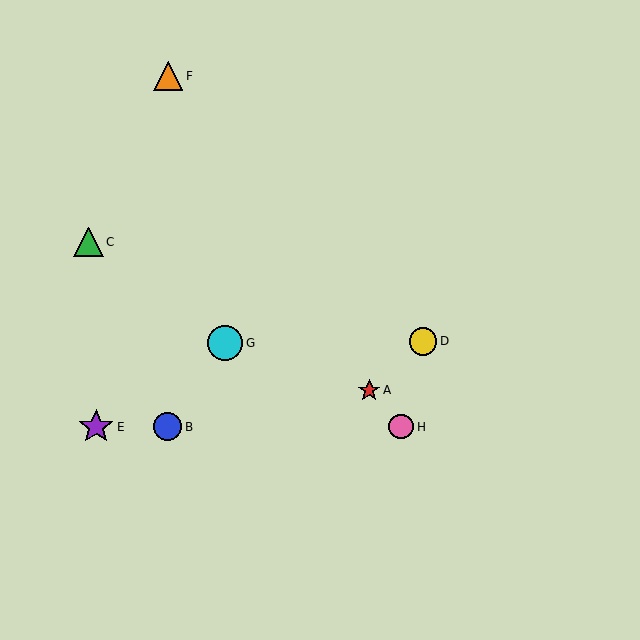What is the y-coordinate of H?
Object H is at y≈427.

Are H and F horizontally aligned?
No, H is at y≈427 and F is at y≈76.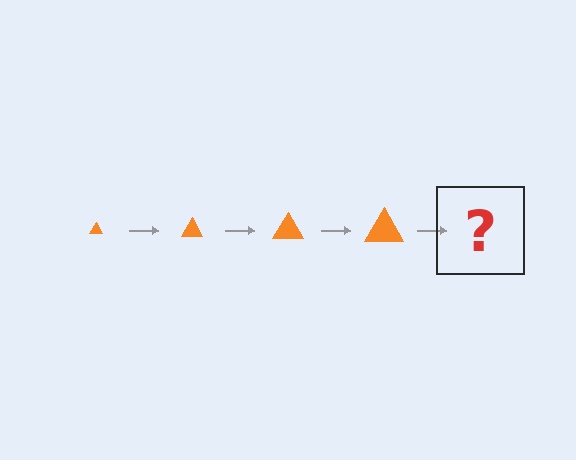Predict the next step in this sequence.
The next step is an orange triangle, larger than the previous one.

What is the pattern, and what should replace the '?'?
The pattern is that the triangle gets progressively larger each step. The '?' should be an orange triangle, larger than the previous one.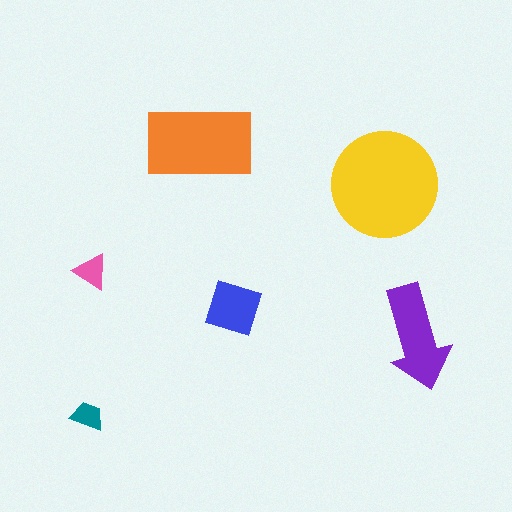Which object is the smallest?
The teal trapezoid.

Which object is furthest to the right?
The purple arrow is rightmost.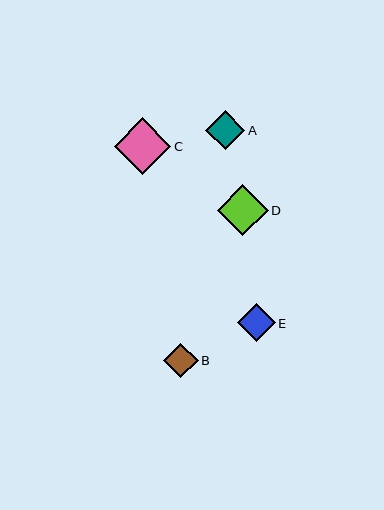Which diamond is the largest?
Diamond C is the largest with a size of approximately 57 pixels.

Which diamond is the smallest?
Diamond B is the smallest with a size of approximately 35 pixels.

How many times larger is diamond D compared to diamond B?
Diamond D is approximately 1.5 times the size of diamond B.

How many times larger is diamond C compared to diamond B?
Diamond C is approximately 1.6 times the size of diamond B.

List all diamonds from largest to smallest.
From largest to smallest: C, D, A, E, B.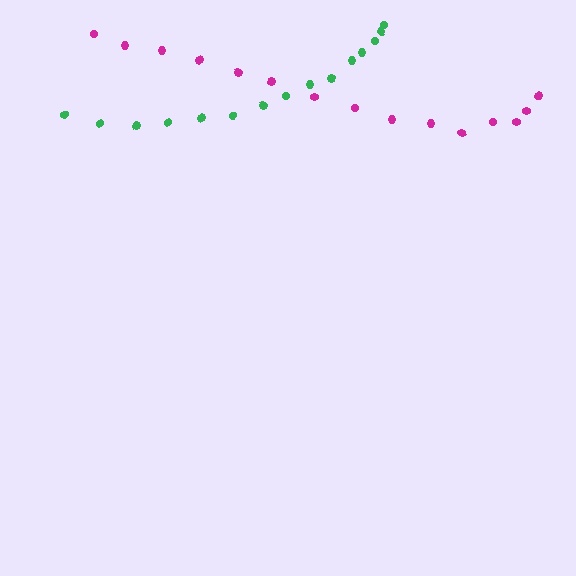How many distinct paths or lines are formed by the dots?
There are 2 distinct paths.